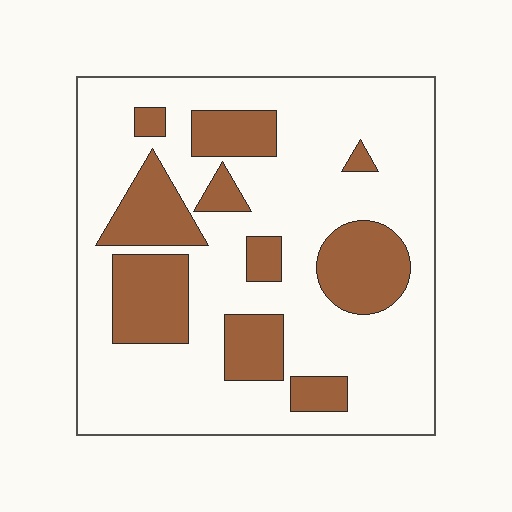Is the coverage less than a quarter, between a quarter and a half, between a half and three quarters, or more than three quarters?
Between a quarter and a half.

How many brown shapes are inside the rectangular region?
10.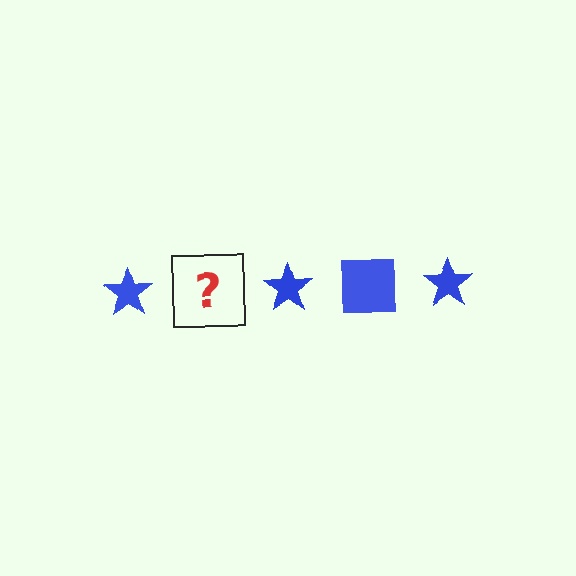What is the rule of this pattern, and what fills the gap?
The rule is that the pattern cycles through star, square shapes in blue. The gap should be filled with a blue square.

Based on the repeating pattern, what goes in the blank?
The blank should be a blue square.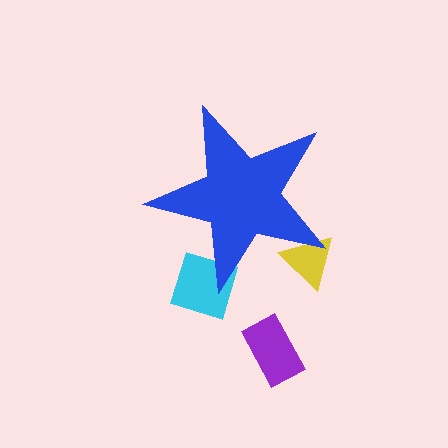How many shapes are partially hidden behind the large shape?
2 shapes are partially hidden.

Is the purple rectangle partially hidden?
No, the purple rectangle is fully visible.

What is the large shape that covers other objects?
A blue star.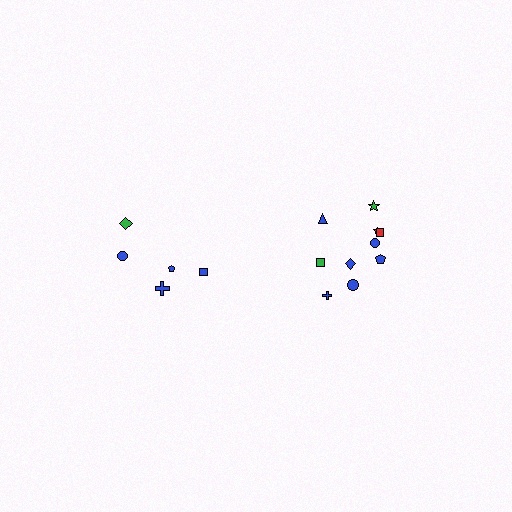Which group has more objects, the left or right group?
The right group.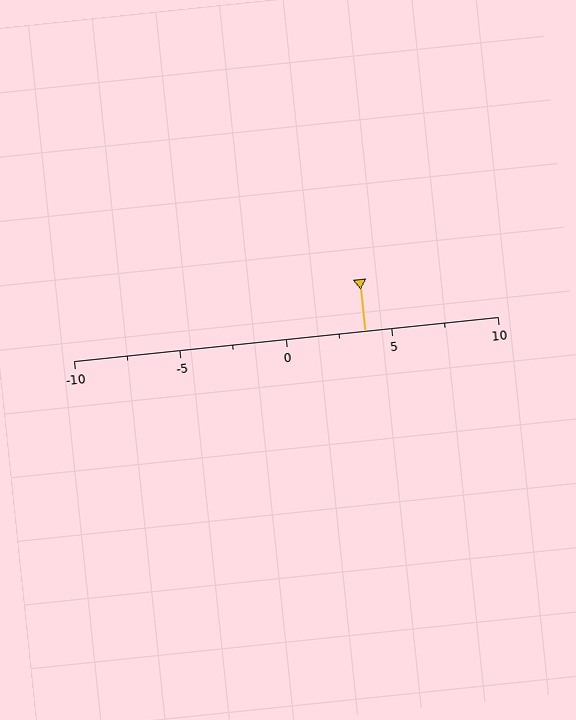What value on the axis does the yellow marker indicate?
The marker indicates approximately 3.8.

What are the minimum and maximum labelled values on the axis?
The axis runs from -10 to 10.